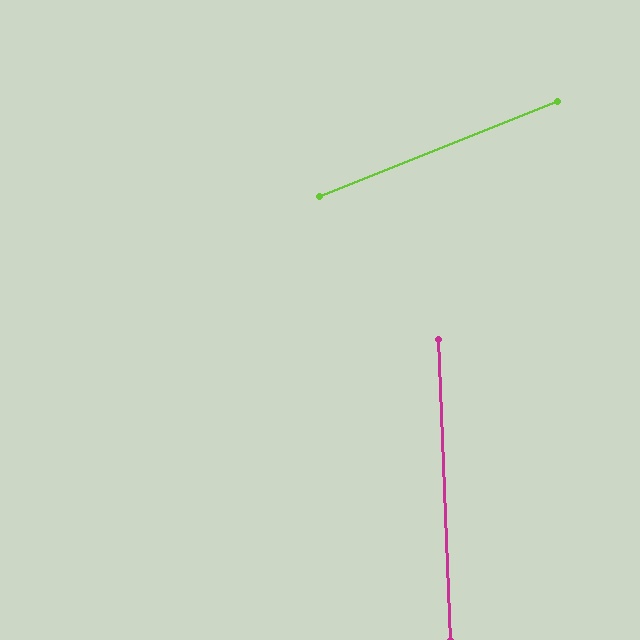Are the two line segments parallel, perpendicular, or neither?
Neither parallel nor perpendicular — they differ by about 70°.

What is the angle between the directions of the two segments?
Approximately 70 degrees.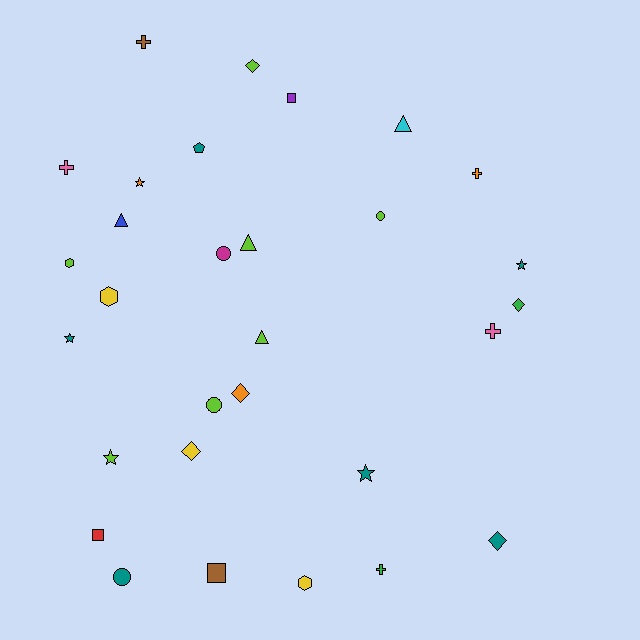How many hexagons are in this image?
There are 3 hexagons.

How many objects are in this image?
There are 30 objects.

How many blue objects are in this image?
There is 1 blue object.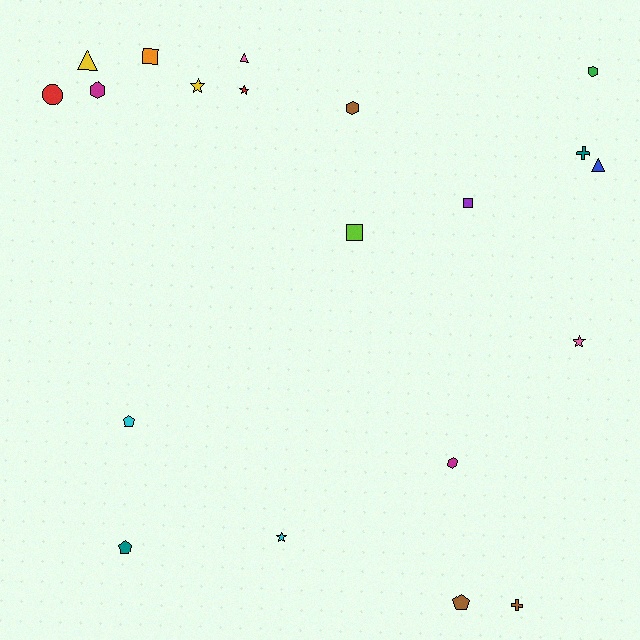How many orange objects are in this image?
There is 1 orange object.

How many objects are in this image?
There are 20 objects.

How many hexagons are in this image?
There are 4 hexagons.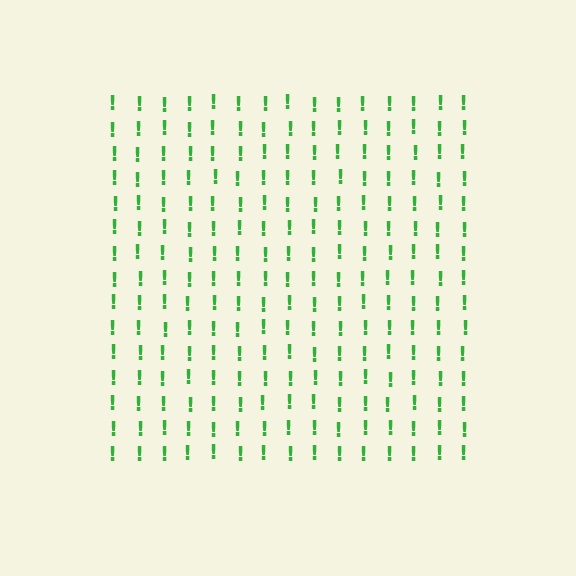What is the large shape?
The large shape is a square.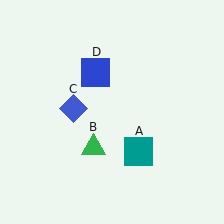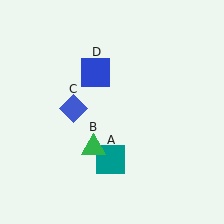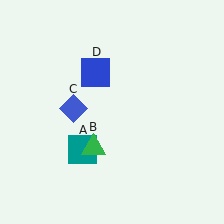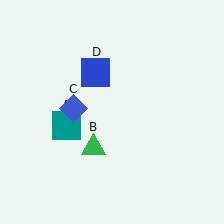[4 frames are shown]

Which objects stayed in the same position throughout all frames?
Green triangle (object B) and blue diamond (object C) and blue square (object D) remained stationary.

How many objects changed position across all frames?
1 object changed position: teal square (object A).